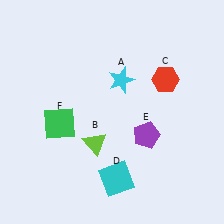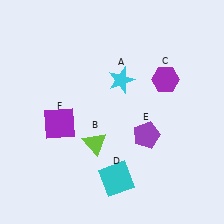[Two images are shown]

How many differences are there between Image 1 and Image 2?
There are 2 differences between the two images.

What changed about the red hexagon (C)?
In Image 1, C is red. In Image 2, it changed to purple.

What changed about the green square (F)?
In Image 1, F is green. In Image 2, it changed to purple.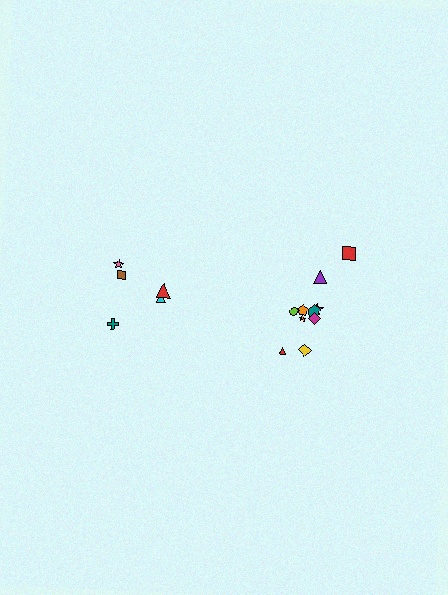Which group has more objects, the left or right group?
The right group.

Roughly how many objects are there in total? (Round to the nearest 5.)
Roughly 15 objects in total.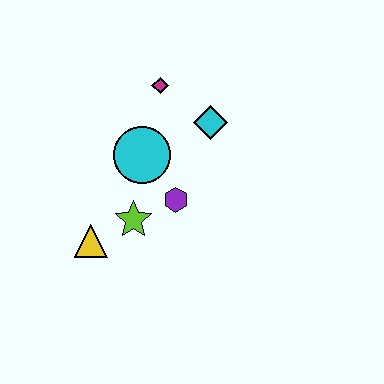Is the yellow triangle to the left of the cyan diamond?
Yes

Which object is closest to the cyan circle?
The purple hexagon is closest to the cyan circle.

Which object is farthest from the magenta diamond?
The yellow triangle is farthest from the magenta diamond.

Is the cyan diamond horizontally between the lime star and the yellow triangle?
No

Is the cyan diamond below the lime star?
No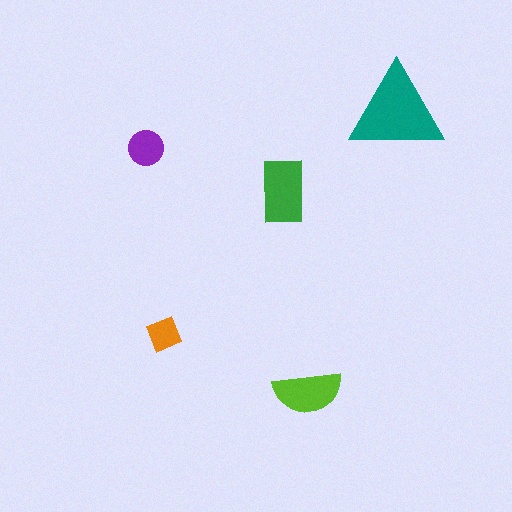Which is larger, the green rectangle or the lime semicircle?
The green rectangle.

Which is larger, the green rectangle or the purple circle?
The green rectangle.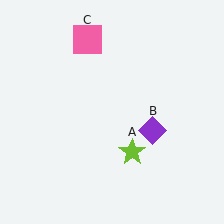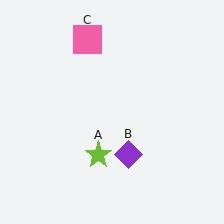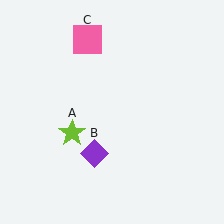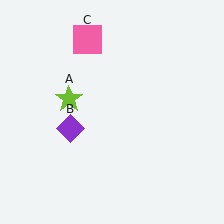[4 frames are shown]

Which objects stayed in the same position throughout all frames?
Pink square (object C) remained stationary.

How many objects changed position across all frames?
2 objects changed position: lime star (object A), purple diamond (object B).